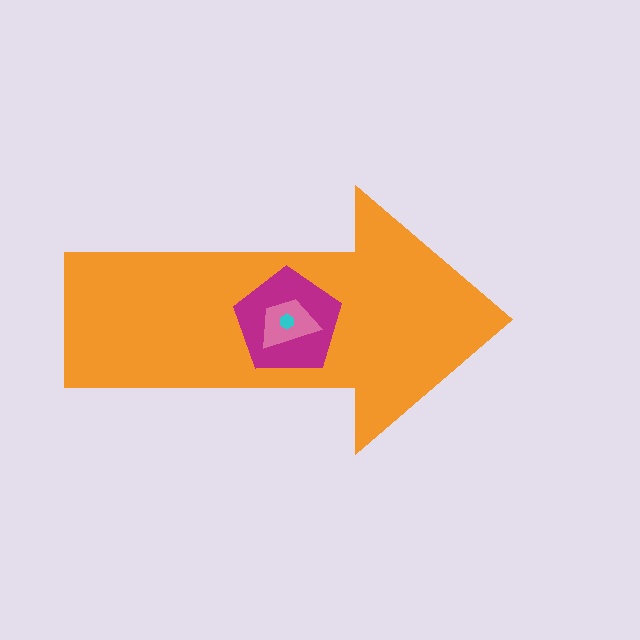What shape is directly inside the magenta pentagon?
The pink trapezoid.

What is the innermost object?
The cyan hexagon.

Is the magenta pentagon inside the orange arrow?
Yes.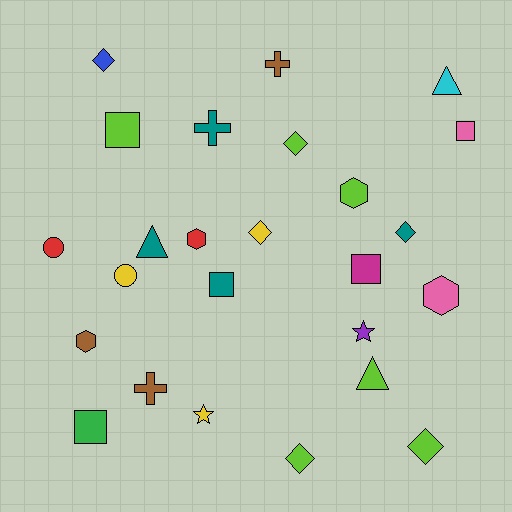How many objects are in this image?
There are 25 objects.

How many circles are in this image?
There are 2 circles.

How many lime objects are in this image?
There are 6 lime objects.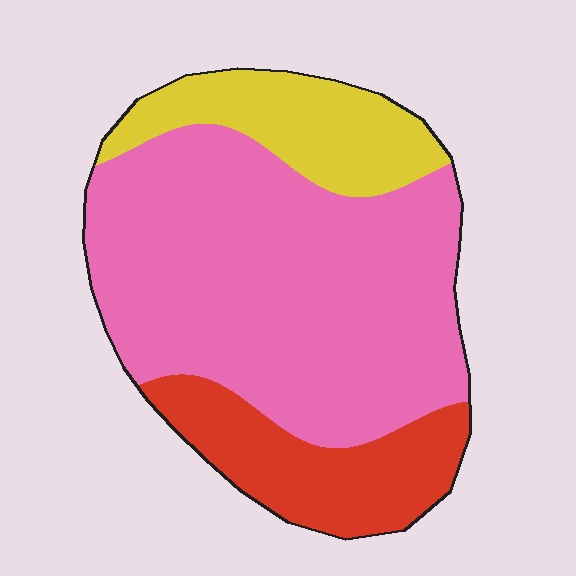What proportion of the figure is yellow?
Yellow covers about 15% of the figure.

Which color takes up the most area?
Pink, at roughly 65%.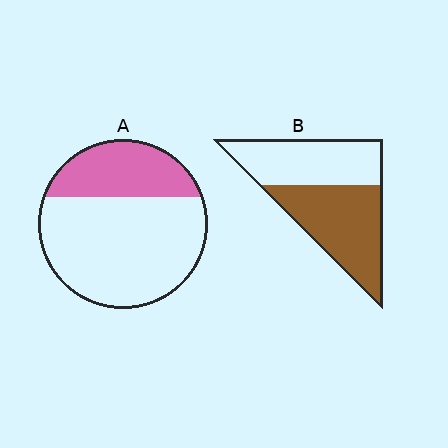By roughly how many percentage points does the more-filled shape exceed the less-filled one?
By roughly 25 percentage points (B over A).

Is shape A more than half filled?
No.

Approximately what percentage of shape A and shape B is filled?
A is approximately 30% and B is approximately 55%.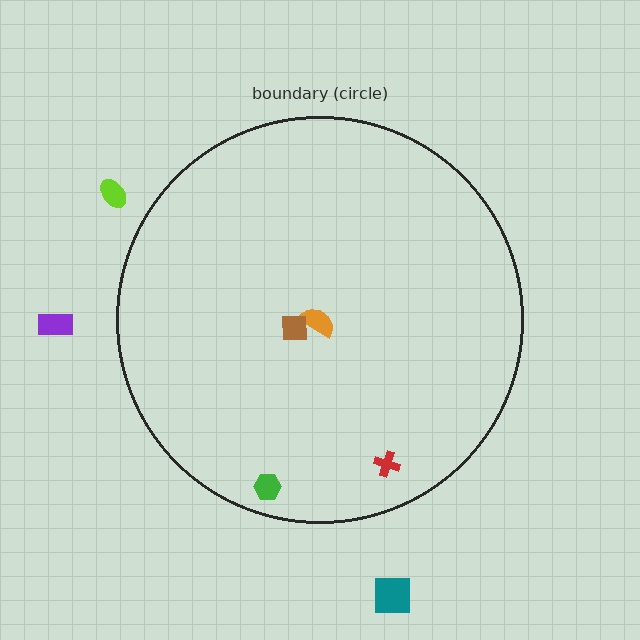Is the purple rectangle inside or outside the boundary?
Outside.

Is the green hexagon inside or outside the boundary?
Inside.